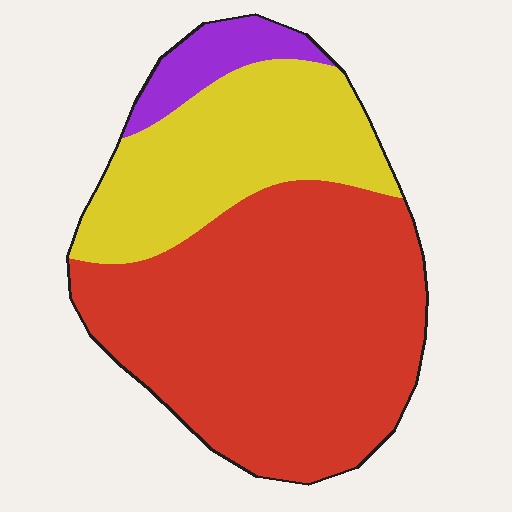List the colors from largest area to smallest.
From largest to smallest: red, yellow, purple.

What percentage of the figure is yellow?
Yellow takes up about one third (1/3) of the figure.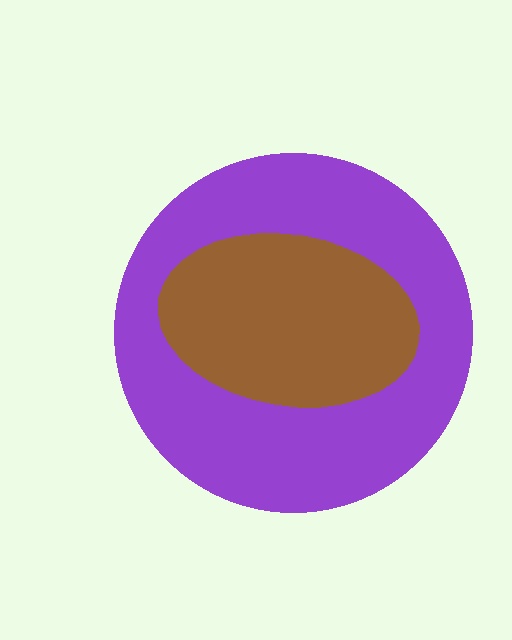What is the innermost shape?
The brown ellipse.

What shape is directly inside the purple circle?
The brown ellipse.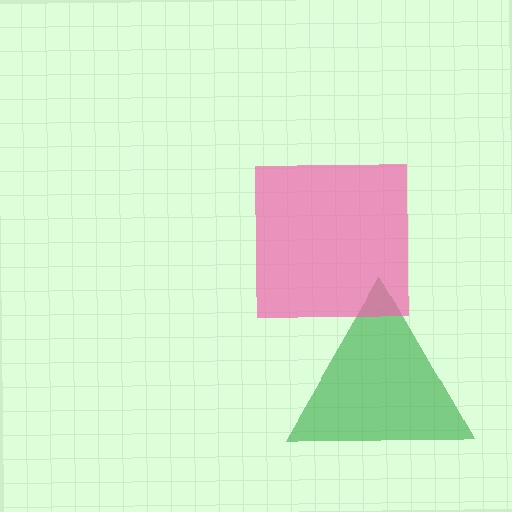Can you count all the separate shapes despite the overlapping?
Yes, there are 2 separate shapes.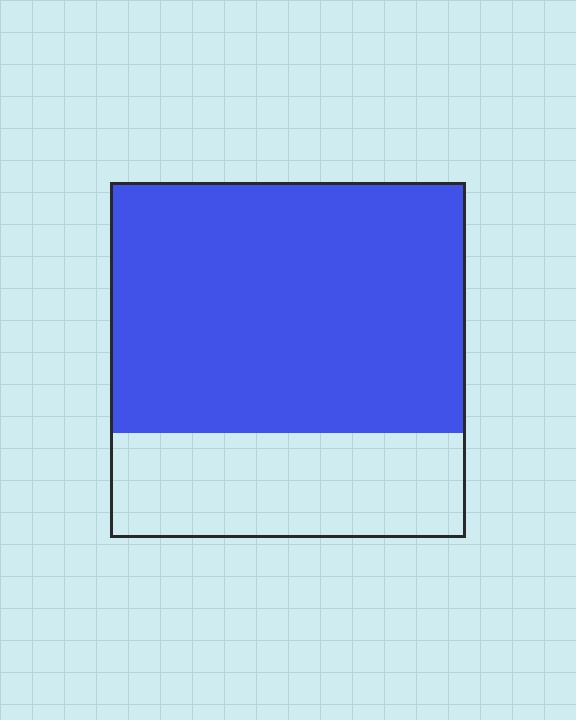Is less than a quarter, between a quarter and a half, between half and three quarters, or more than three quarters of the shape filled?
Between half and three quarters.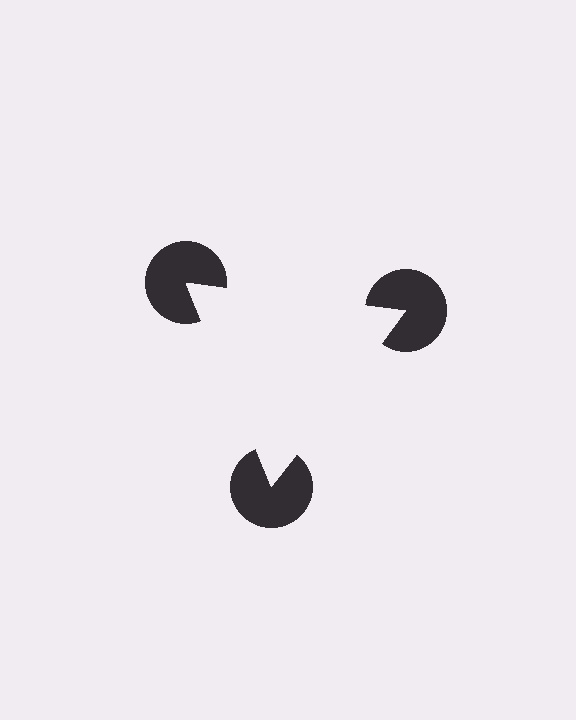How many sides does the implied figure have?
3 sides.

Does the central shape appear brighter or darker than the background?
It typically appears slightly brighter than the background, even though no actual brightness change is drawn.